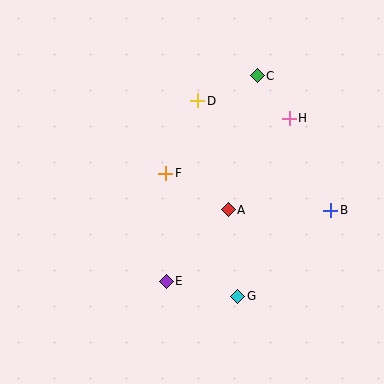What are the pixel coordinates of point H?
Point H is at (289, 118).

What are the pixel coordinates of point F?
Point F is at (166, 173).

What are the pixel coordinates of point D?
Point D is at (198, 101).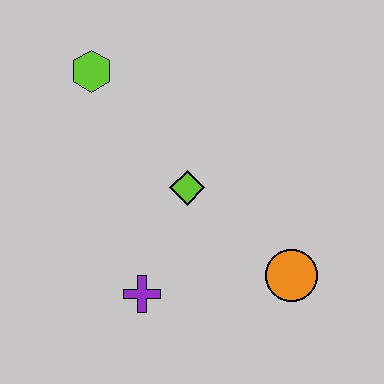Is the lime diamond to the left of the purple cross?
No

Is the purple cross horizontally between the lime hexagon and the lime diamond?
Yes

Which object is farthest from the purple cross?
The lime hexagon is farthest from the purple cross.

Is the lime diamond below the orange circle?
No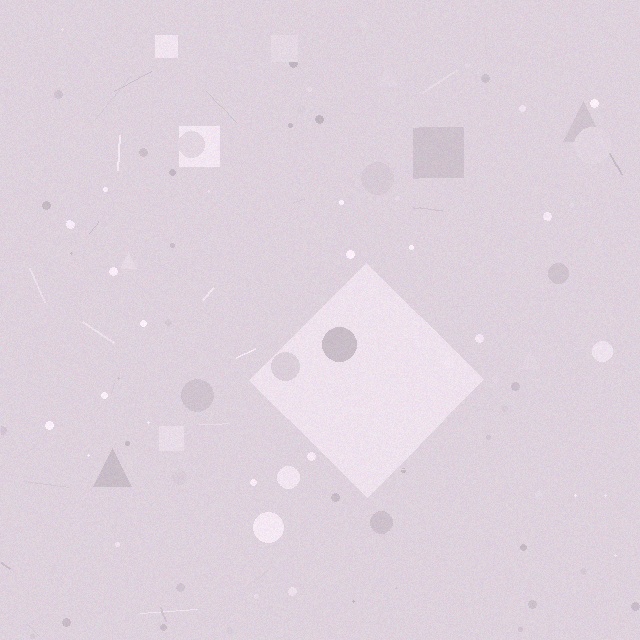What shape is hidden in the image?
A diamond is hidden in the image.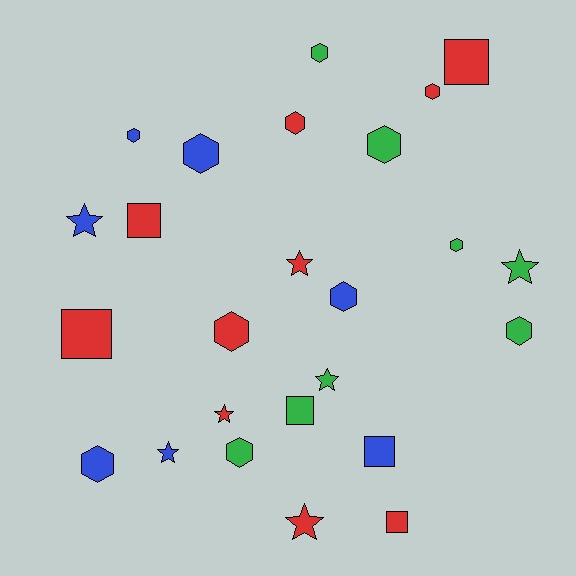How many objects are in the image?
There are 25 objects.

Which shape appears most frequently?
Hexagon, with 12 objects.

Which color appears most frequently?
Red, with 10 objects.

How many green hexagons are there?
There are 5 green hexagons.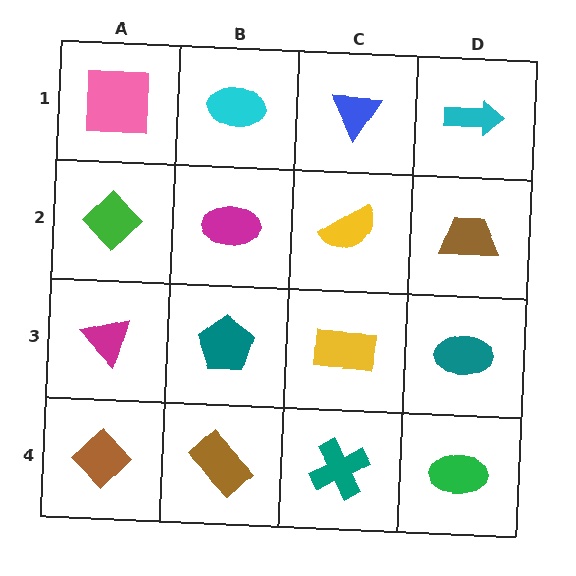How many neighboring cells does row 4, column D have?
2.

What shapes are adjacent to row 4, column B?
A teal pentagon (row 3, column B), a brown diamond (row 4, column A), a teal cross (row 4, column C).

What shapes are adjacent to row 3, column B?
A magenta ellipse (row 2, column B), a brown rectangle (row 4, column B), a magenta triangle (row 3, column A), a yellow rectangle (row 3, column C).